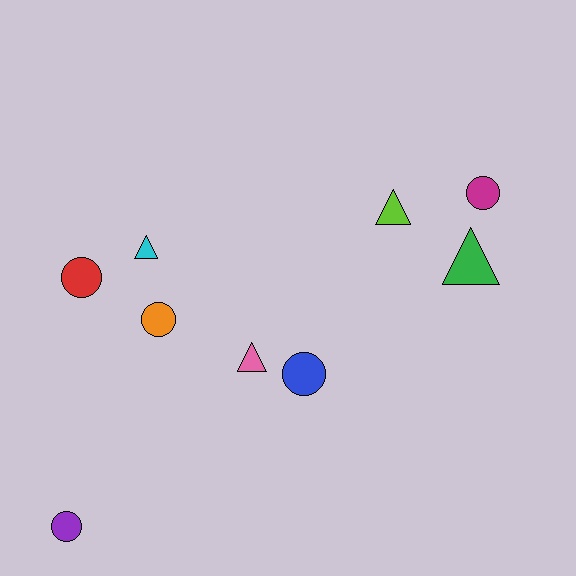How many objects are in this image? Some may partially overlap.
There are 9 objects.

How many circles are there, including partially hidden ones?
There are 5 circles.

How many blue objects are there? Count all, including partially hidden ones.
There is 1 blue object.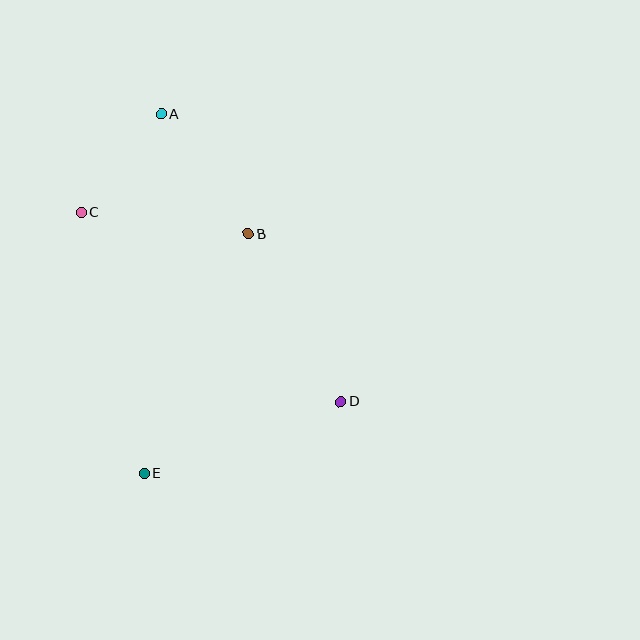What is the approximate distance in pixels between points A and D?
The distance between A and D is approximately 339 pixels.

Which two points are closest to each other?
Points A and C are closest to each other.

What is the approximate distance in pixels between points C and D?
The distance between C and D is approximately 321 pixels.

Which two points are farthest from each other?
Points A and E are farthest from each other.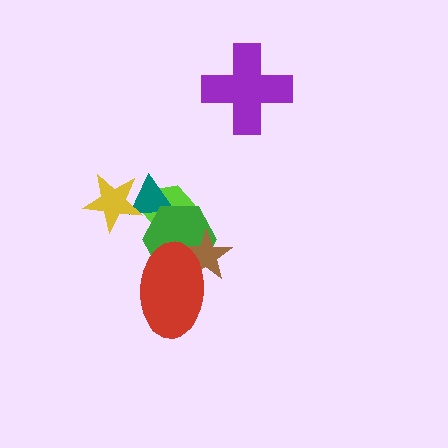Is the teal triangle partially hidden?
Yes, it is partially covered by another shape.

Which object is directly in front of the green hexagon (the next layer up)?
The brown star is directly in front of the green hexagon.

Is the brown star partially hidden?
Yes, it is partially covered by another shape.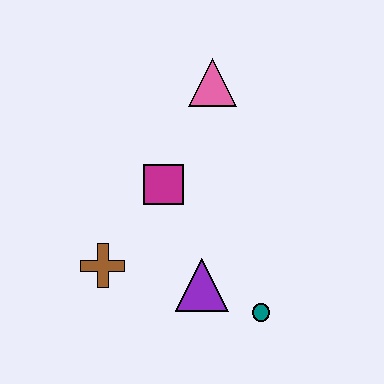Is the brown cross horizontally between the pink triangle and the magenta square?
No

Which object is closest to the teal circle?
The purple triangle is closest to the teal circle.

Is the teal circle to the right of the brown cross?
Yes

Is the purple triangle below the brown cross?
Yes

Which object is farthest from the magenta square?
The teal circle is farthest from the magenta square.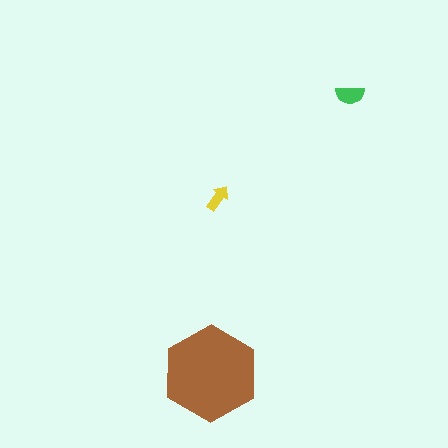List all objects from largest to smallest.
The brown hexagon, the green semicircle, the yellow arrow.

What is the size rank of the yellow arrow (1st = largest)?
3rd.